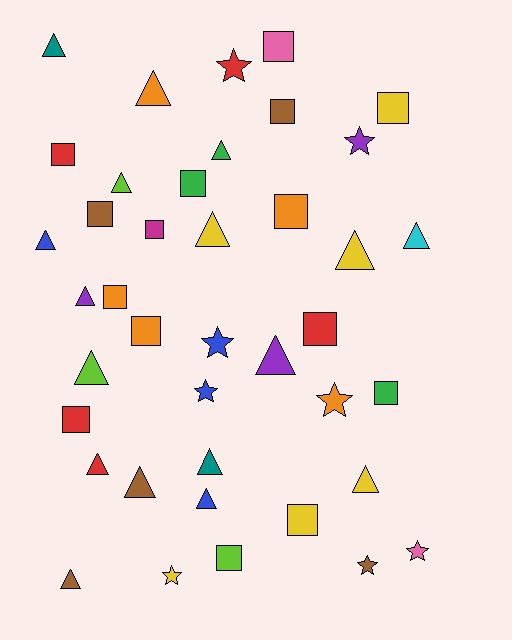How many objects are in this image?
There are 40 objects.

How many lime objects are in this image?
There are 3 lime objects.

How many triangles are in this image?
There are 17 triangles.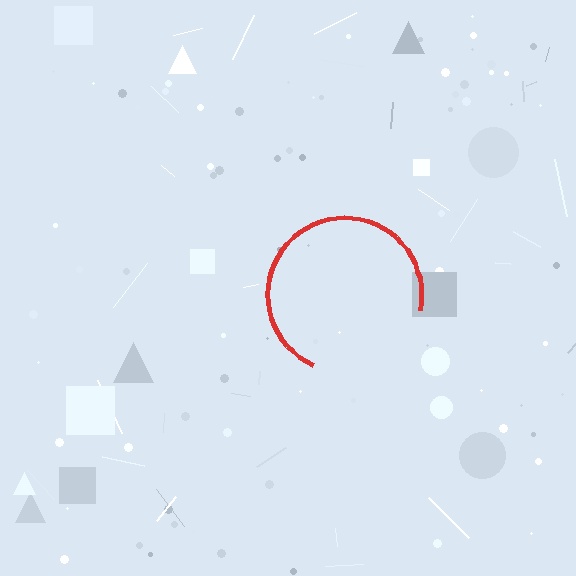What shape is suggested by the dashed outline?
The dashed outline suggests a circle.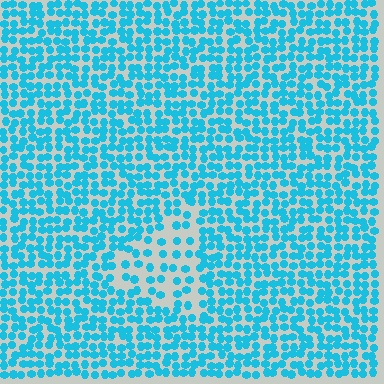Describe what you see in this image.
The image contains small cyan elements arranged at two different densities. A triangle-shaped region is visible where the elements are less densely packed than the surrounding area.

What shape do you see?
I see a triangle.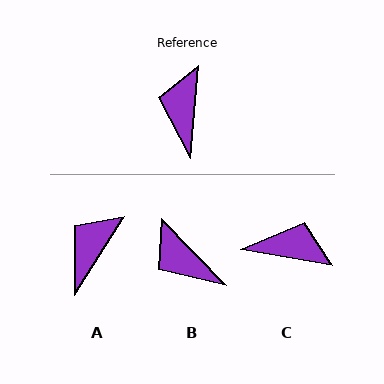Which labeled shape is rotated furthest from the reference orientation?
C, about 95 degrees away.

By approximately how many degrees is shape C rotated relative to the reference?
Approximately 95 degrees clockwise.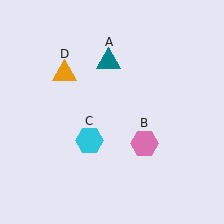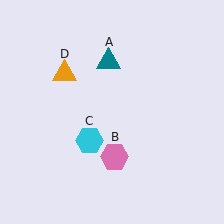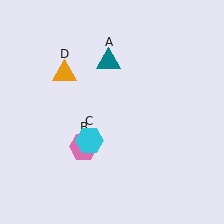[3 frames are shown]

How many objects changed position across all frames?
1 object changed position: pink hexagon (object B).